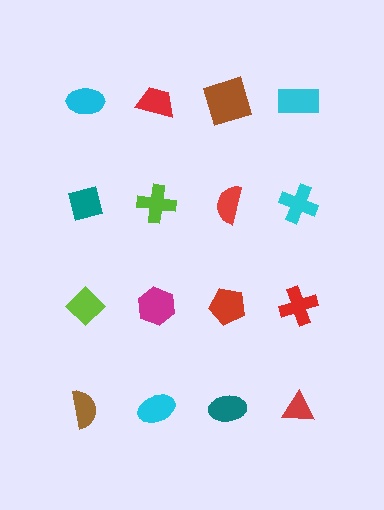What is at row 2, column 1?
A teal square.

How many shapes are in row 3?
4 shapes.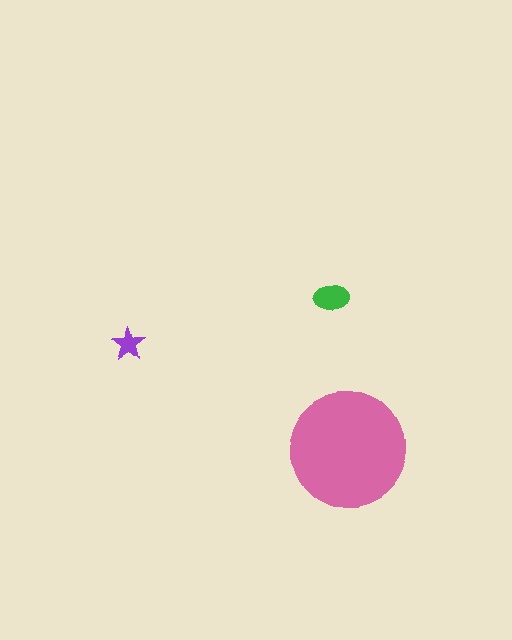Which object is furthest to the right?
The pink circle is rightmost.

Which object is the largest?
The pink circle.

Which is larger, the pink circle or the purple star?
The pink circle.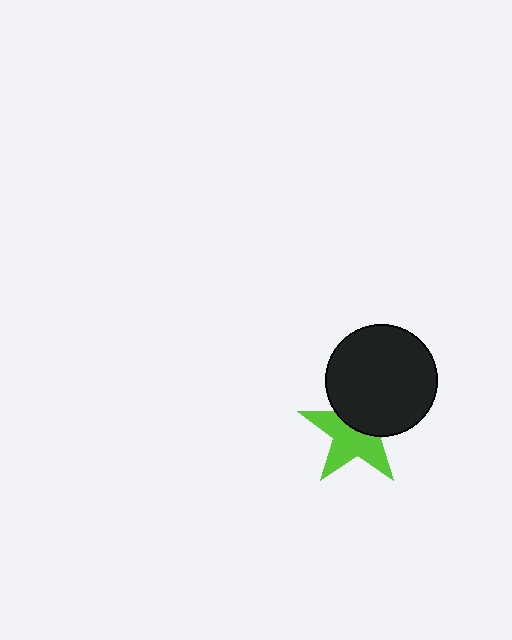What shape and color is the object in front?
The object in front is a black circle.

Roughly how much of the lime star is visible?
About half of it is visible (roughly 57%).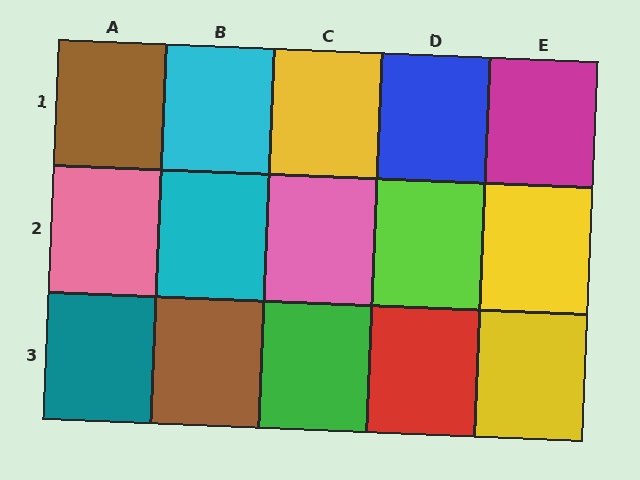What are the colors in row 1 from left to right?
Brown, cyan, yellow, blue, magenta.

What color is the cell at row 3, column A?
Teal.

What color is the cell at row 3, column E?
Yellow.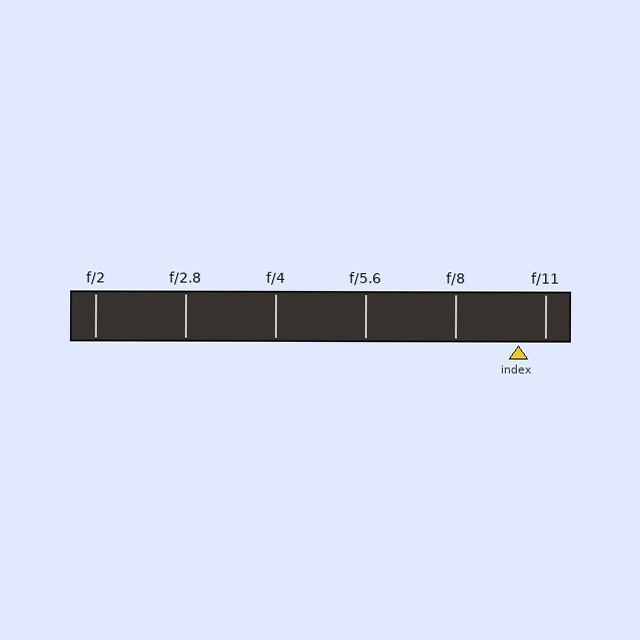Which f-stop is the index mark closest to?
The index mark is closest to f/11.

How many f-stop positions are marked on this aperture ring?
There are 6 f-stop positions marked.